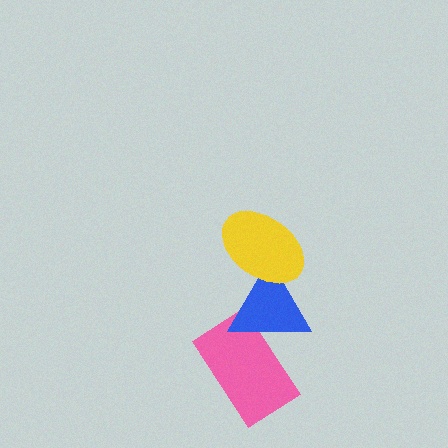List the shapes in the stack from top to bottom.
From top to bottom: the yellow ellipse, the blue triangle, the pink rectangle.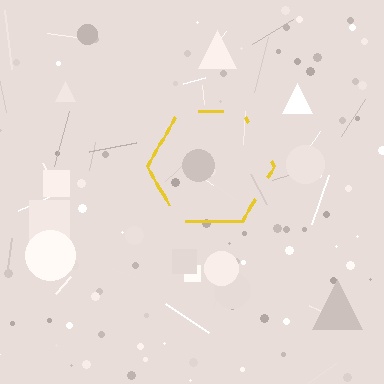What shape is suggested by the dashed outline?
The dashed outline suggests a hexagon.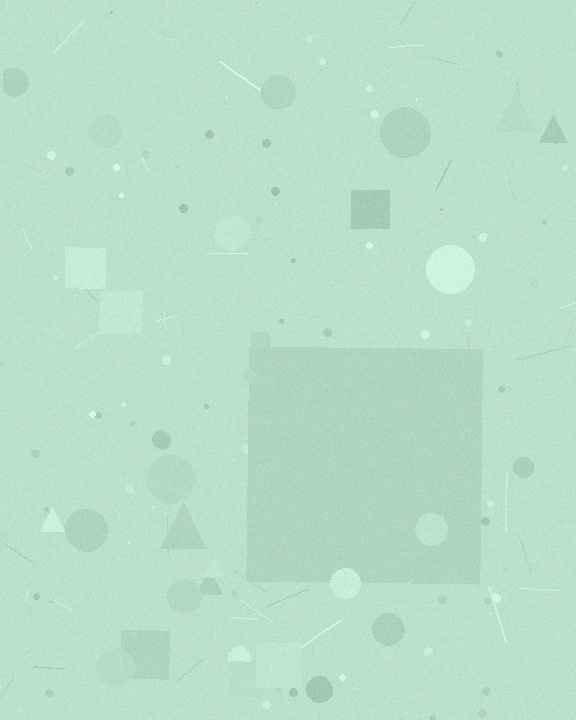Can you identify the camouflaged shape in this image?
The camouflaged shape is a square.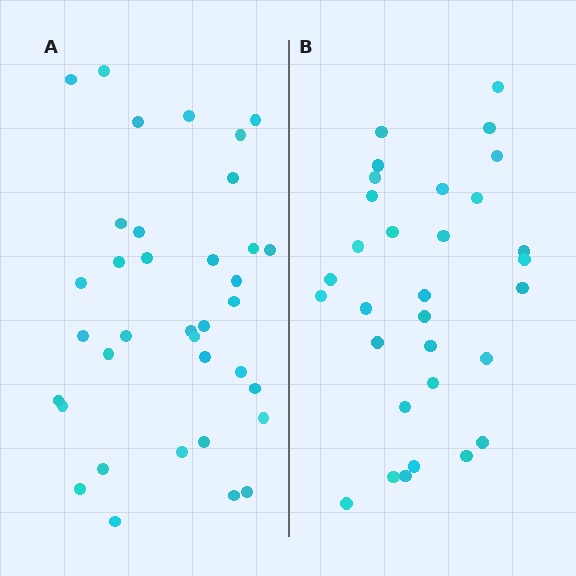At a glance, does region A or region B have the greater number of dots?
Region A (the left region) has more dots.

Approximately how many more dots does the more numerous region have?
Region A has about 5 more dots than region B.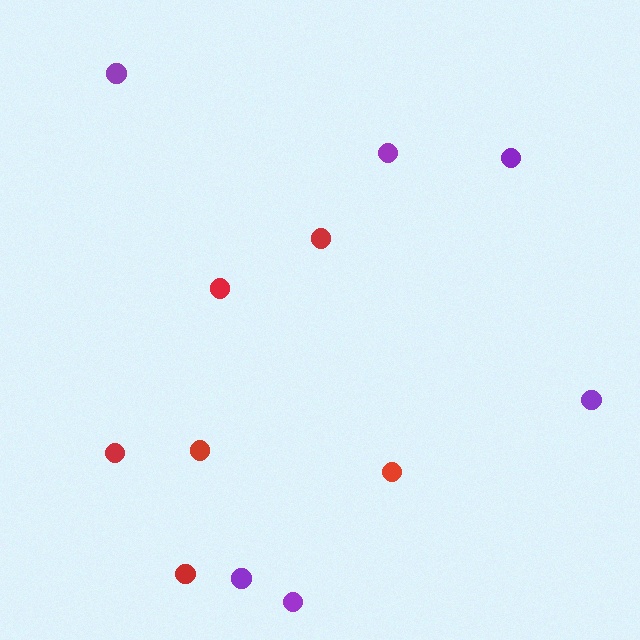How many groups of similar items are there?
There are 2 groups: one group of red circles (6) and one group of purple circles (6).